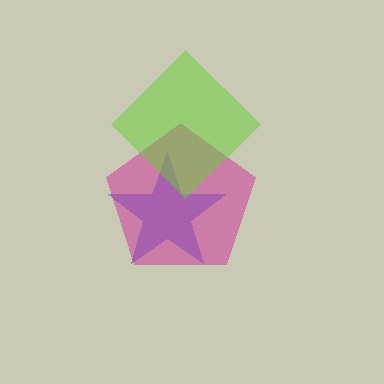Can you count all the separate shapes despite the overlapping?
Yes, there are 3 separate shapes.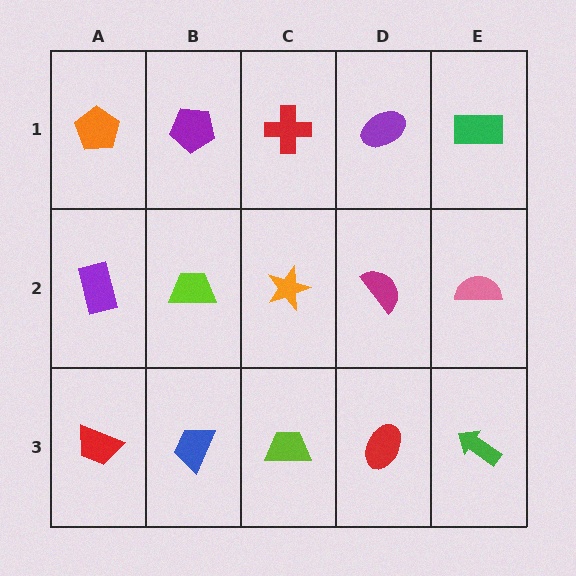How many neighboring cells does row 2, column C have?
4.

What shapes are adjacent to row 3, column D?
A magenta semicircle (row 2, column D), a lime trapezoid (row 3, column C), a green arrow (row 3, column E).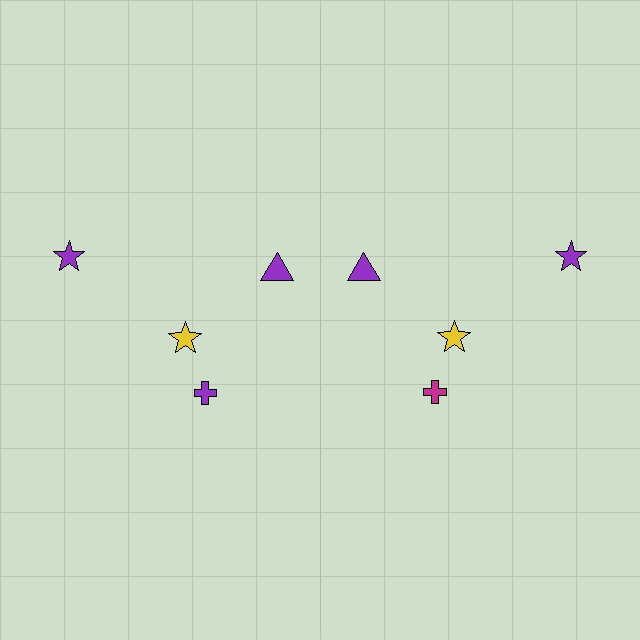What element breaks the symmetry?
The magenta cross on the right side breaks the symmetry — its mirror counterpart is purple.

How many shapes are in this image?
There are 8 shapes in this image.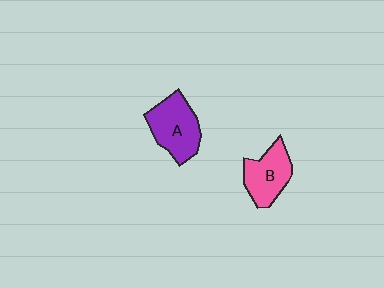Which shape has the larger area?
Shape A (purple).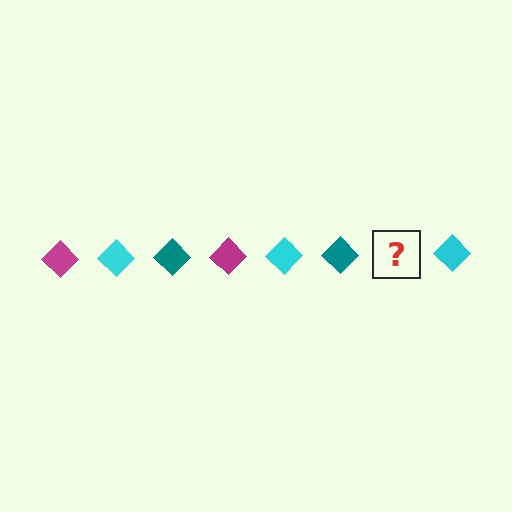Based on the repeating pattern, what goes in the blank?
The blank should be a magenta diamond.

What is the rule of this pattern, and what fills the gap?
The rule is that the pattern cycles through magenta, cyan, teal diamonds. The gap should be filled with a magenta diamond.